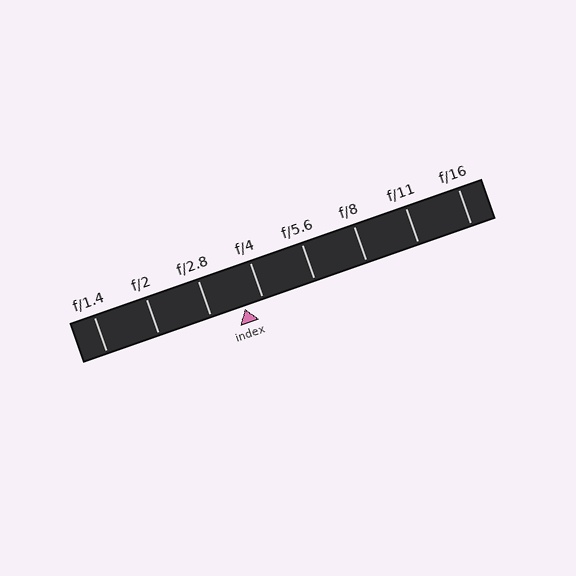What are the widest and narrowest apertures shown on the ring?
The widest aperture shown is f/1.4 and the narrowest is f/16.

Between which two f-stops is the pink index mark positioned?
The index mark is between f/2.8 and f/4.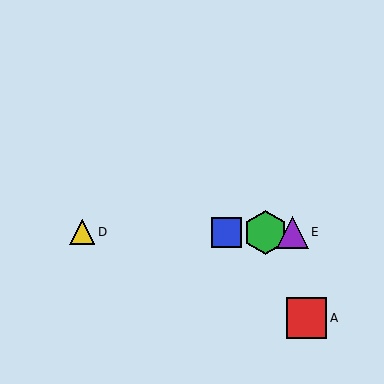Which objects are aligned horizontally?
Objects B, C, D, E are aligned horizontally.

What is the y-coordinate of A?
Object A is at y≈318.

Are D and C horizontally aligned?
Yes, both are at y≈232.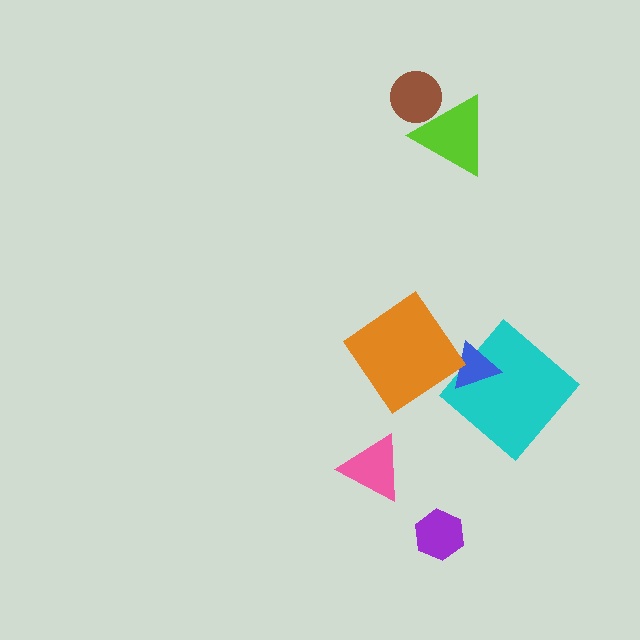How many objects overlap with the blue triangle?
1 object overlaps with the blue triangle.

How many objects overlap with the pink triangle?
0 objects overlap with the pink triangle.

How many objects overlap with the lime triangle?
1 object overlaps with the lime triangle.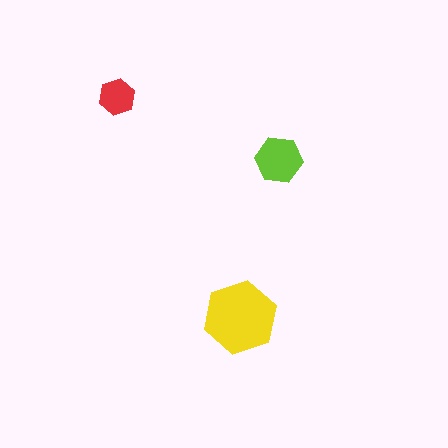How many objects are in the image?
There are 3 objects in the image.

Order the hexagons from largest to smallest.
the yellow one, the lime one, the red one.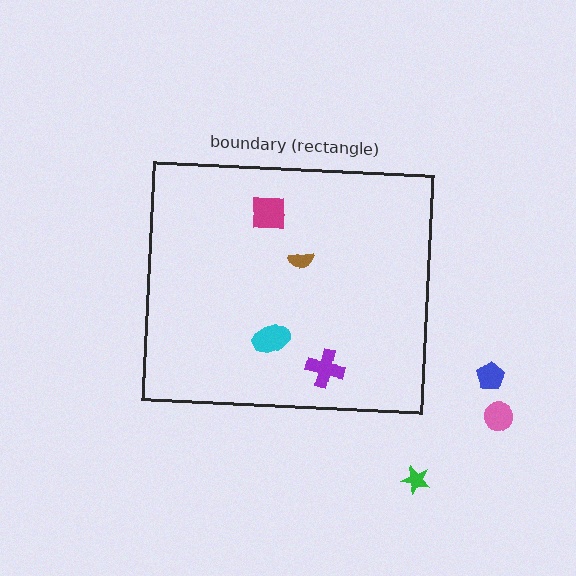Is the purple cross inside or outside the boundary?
Inside.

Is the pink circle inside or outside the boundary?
Outside.